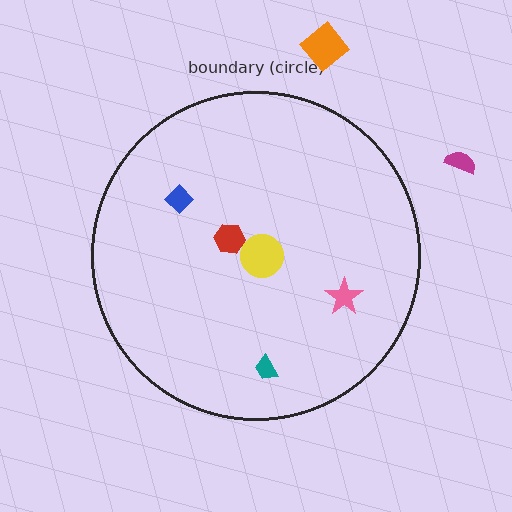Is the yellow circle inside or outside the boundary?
Inside.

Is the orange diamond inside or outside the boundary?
Outside.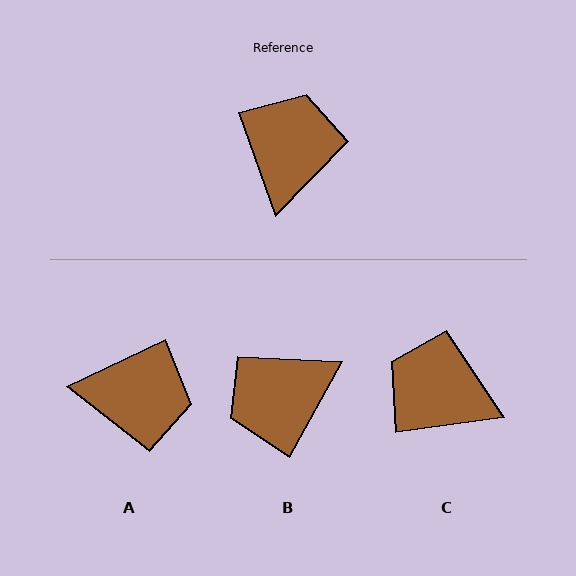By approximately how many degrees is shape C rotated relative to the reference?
Approximately 78 degrees counter-clockwise.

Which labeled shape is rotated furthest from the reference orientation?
B, about 132 degrees away.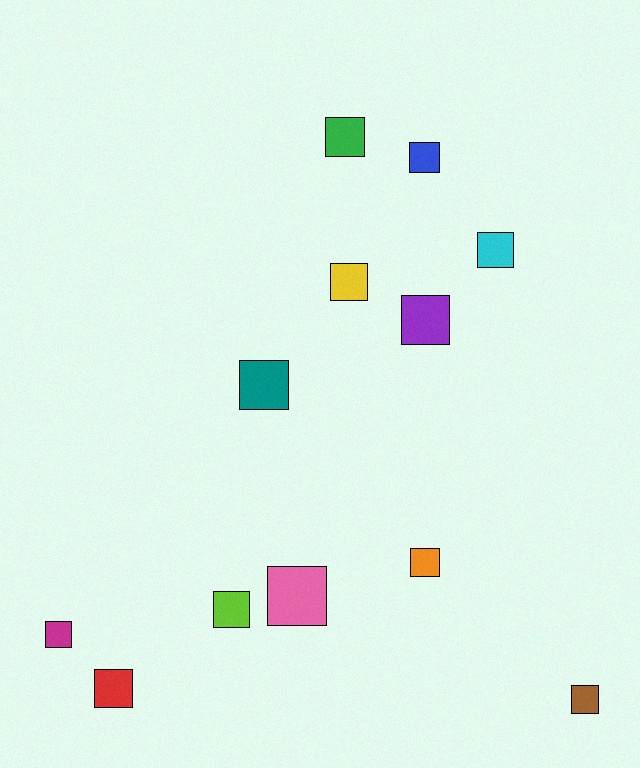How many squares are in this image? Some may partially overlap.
There are 12 squares.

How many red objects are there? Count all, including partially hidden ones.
There is 1 red object.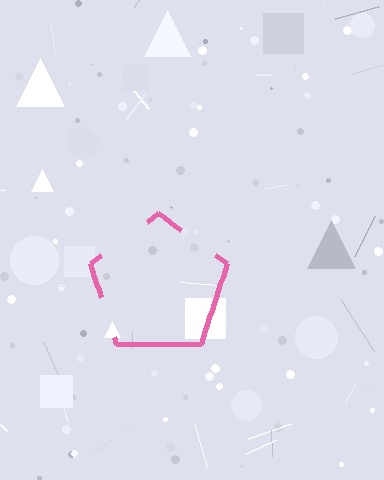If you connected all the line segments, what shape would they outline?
They would outline a pentagon.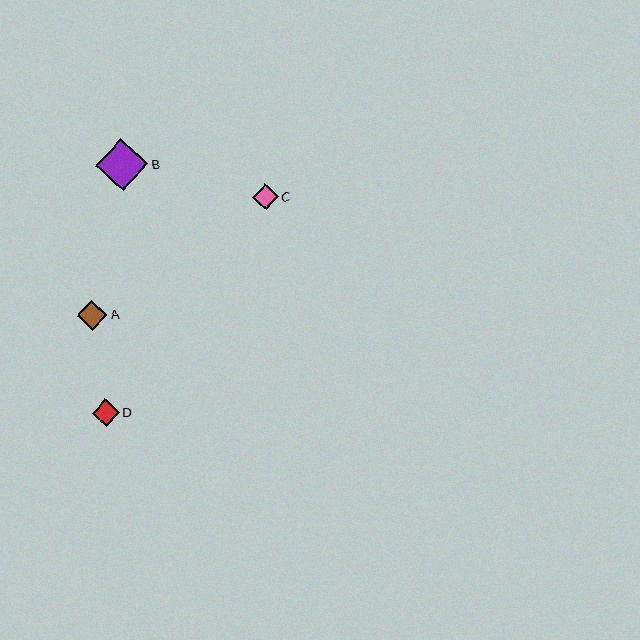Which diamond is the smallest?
Diamond C is the smallest with a size of approximately 26 pixels.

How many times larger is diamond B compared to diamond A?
Diamond B is approximately 1.7 times the size of diamond A.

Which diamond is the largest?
Diamond B is the largest with a size of approximately 52 pixels.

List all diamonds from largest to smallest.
From largest to smallest: B, A, D, C.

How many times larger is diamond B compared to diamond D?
Diamond B is approximately 1.9 times the size of diamond D.